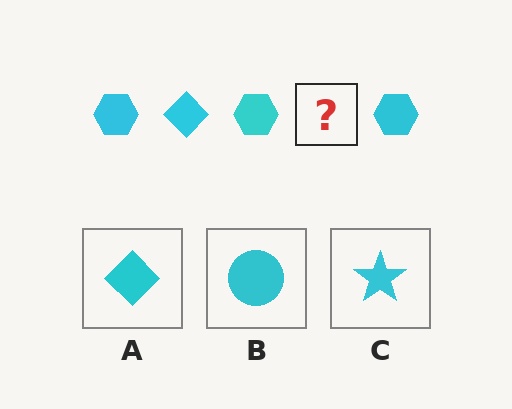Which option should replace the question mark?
Option A.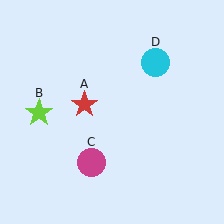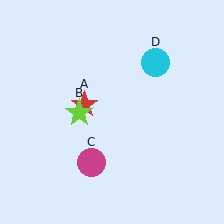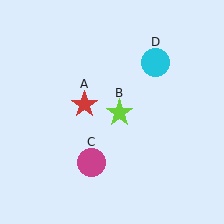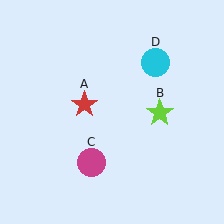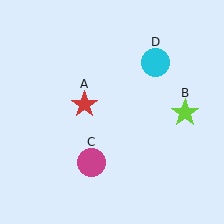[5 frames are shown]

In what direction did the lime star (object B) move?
The lime star (object B) moved right.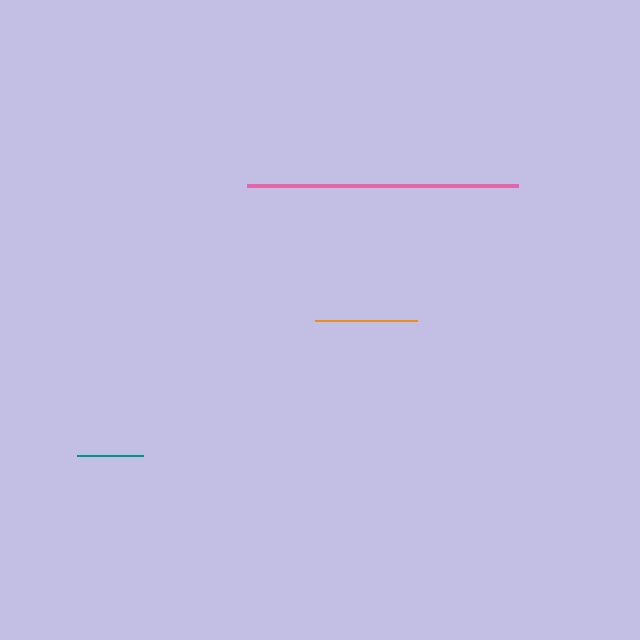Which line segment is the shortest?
The teal line is the shortest at approximately 66 pixels.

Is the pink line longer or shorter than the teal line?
The pink line is longer than the teal line.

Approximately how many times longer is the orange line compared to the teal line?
The orange line is approximately 1.6 times the length of the teal line.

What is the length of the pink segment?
The pink segment is approximately 272 pixels long.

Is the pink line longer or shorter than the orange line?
The pink line is longer than the orange line.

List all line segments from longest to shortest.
From longest to shortest: pink, orange, teal.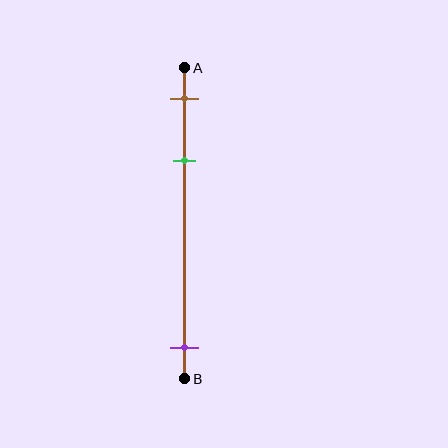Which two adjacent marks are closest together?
The brown and green marks are the closest adjacent pair.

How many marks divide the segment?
There are 3 marks dividing the segment.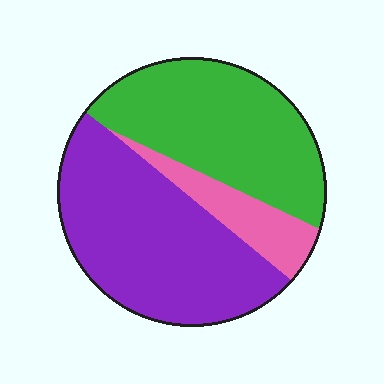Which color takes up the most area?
Purple, at roughly 50%.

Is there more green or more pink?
Green.